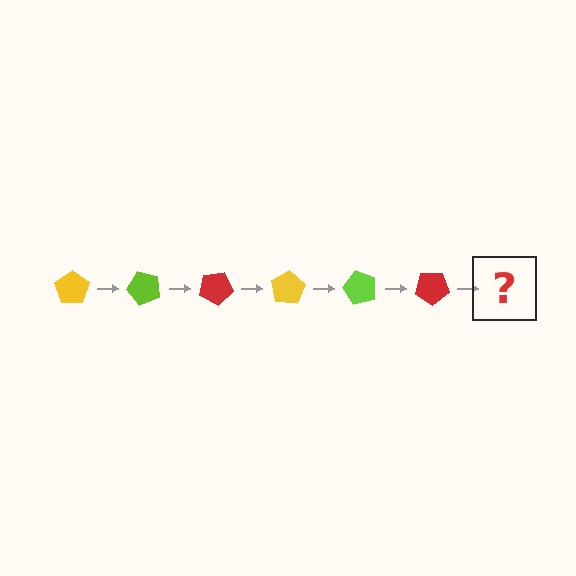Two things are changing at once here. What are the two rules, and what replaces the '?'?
The two rules are that it rotates 50 degrees each step and the color cycles through yellow, lime, and red. The '?' should be a yellow pentagon, rotated 300 degrees from the start.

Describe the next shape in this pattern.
It should be a yellow pentagon, rotated 300 degrees from the start.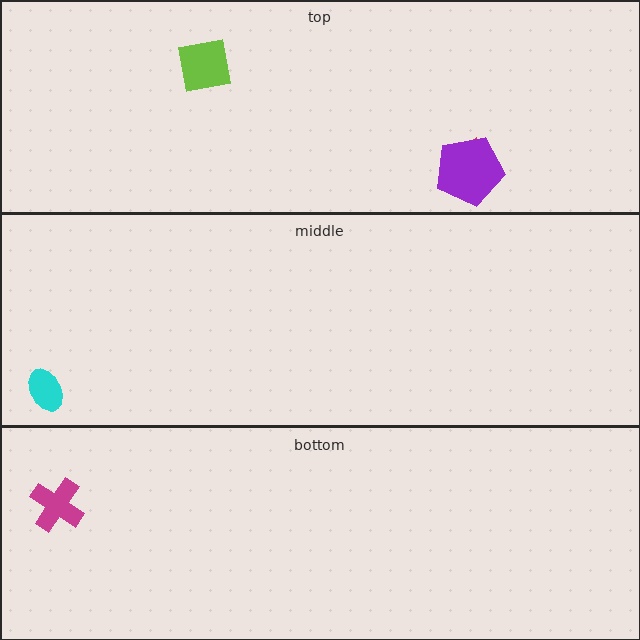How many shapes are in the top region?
3.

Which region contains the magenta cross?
The bottom region.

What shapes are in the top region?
The red trapezoid, the lime square, the purple pentagon.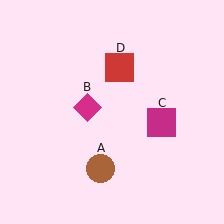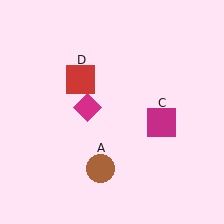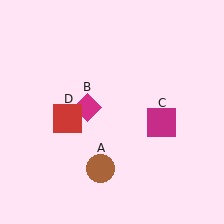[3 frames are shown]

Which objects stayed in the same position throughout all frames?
Brown circle (object A) and magenta diamond (object B) and magenta square (object C) remained stationary.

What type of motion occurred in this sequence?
The red square (object D) rotated counterclockwise around the center of the scene.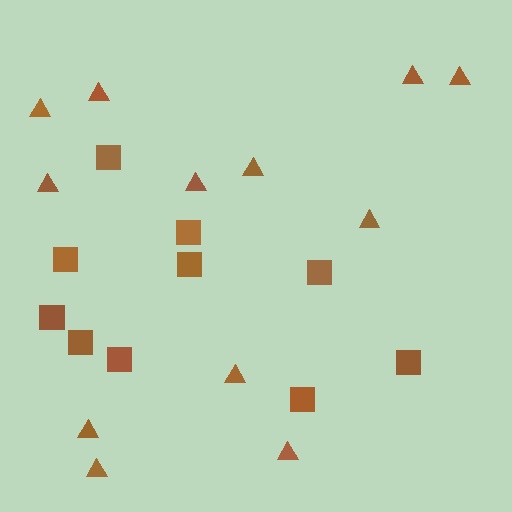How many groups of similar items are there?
There are 2 groups: one group of squares (10) and one group of triangles (12).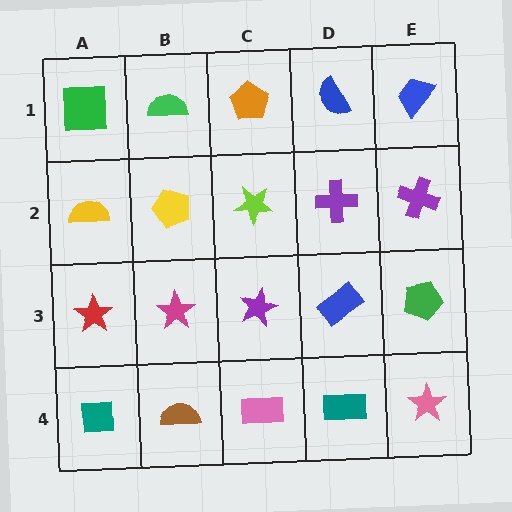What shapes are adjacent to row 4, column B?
A magenta star (row 3, column B), a teal square (row 4, column A), a pink rectangle (row 4, column C).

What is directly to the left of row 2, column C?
A yellow pentagon.